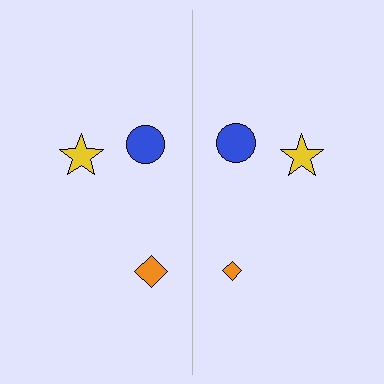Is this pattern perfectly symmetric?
No, the pattern is not perfectly symmetric. The orange diamond on the right side has a different size than its mirror counterpart.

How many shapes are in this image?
There are 6 shapes in this image.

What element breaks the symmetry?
The orange diamond on the right side has a different size than its mirror counterpart.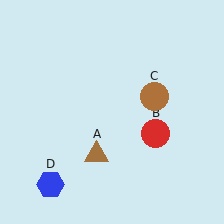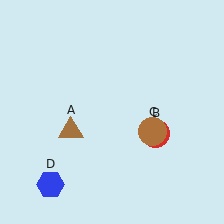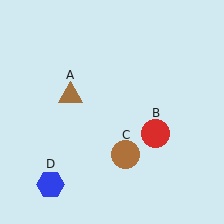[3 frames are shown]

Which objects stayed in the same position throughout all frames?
Red circle (object B) and blue hexagon (object D) remained stationary.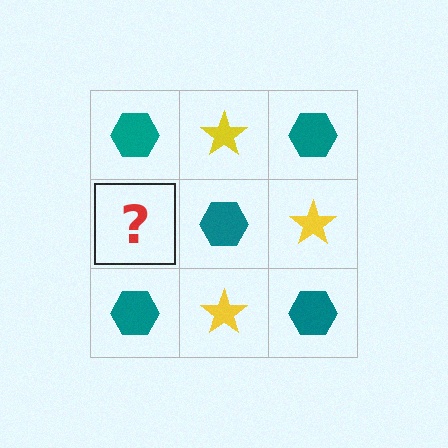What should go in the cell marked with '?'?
The missing cell should contain a yellow star.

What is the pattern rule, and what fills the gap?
The rule is that it alternates teal hexagon and yellow star in a checkerboard pattern. The gap should be filled with a yellow star.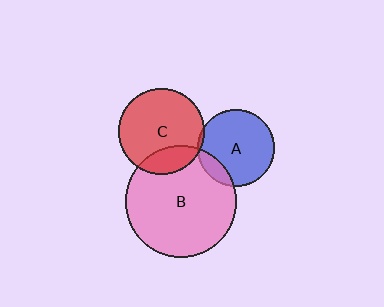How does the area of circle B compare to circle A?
Approximately 2.1 times.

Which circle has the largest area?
Circle B (pink).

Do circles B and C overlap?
Yes.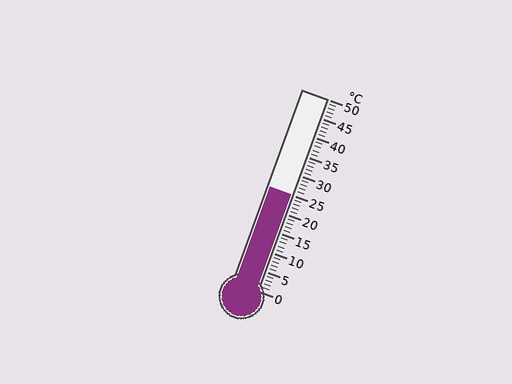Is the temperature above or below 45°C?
The temperature is below 45°C.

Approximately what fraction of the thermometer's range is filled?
The thermometer is filled to approximately 50% of its range.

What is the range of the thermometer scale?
The thermometer scale ranges from 0°C to 50°C.